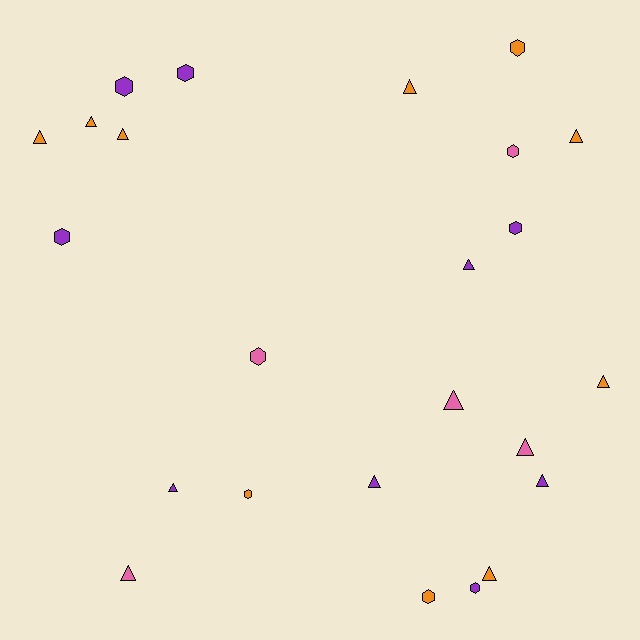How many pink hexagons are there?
There are 2 pink hexagons.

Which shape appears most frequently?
Triangle, with 14 objects.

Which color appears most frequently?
Orange, with 10 objects.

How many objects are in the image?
There are 24 objects.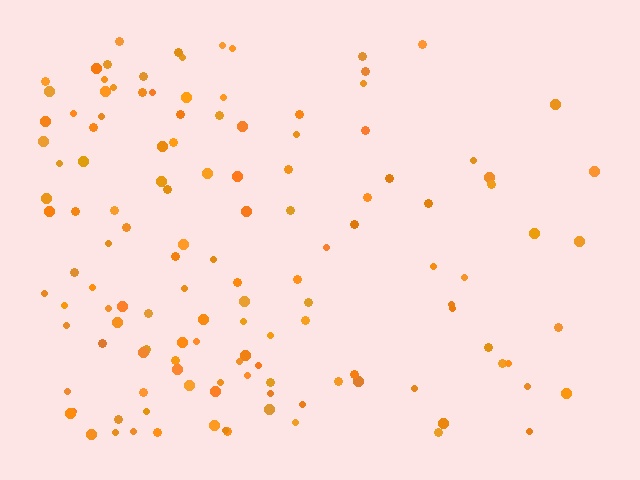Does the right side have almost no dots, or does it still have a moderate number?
Still a moderate number, just noticeably fewer than the left.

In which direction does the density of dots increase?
From right to left, with the left side densest.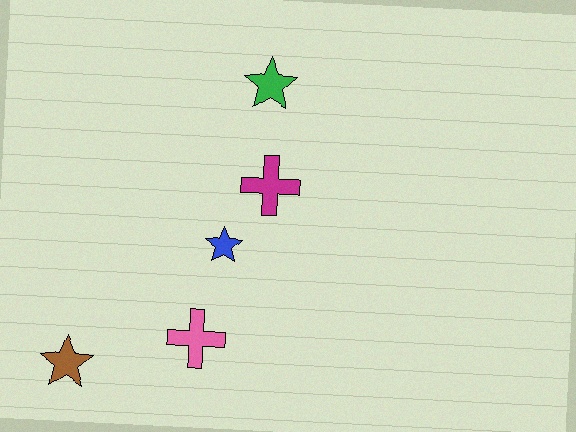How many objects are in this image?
There are 5 objects.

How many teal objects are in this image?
There are no teal objects.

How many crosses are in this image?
There are 2 crosses.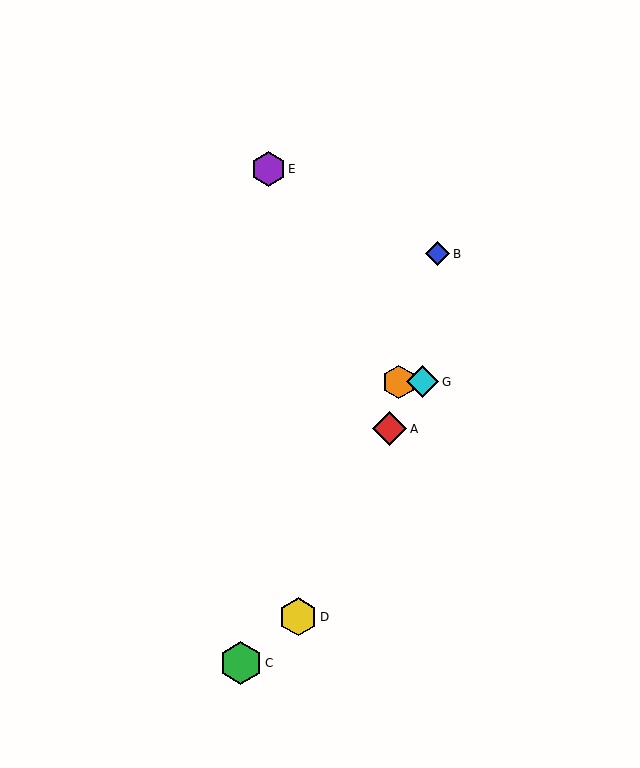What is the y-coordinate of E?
Object E is at y≈169.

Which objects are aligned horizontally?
Objects F, G are aligned horizontally.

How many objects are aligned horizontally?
2 objects (F, G) are aligned horizontally.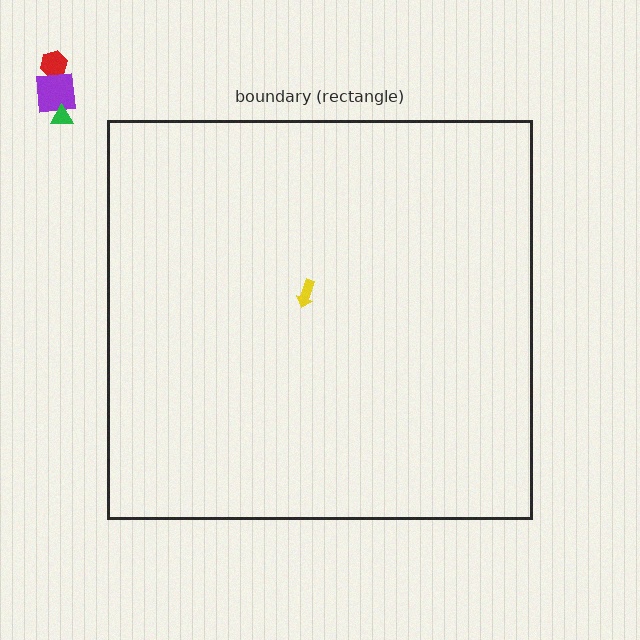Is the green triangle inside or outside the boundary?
Outside.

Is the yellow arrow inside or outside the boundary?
Inside.